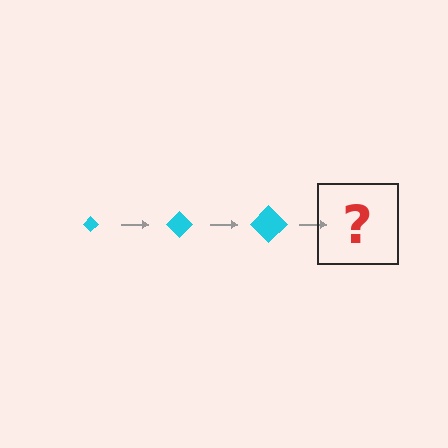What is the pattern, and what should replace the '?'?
The pattern is that the diamond gets progressively larger each step. The '?' should be a cyan diamond, larger than the previous one.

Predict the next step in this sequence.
The next step is a cyan diamond, larger than the previous one.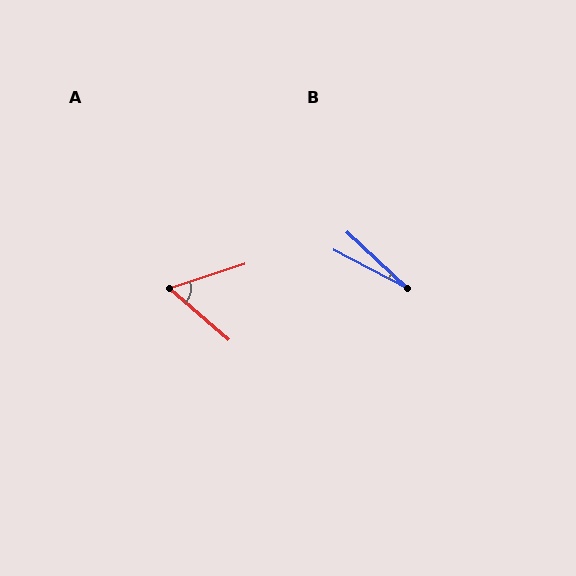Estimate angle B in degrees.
Approximately 16 degrees.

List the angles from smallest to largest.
B (16°), A (59°).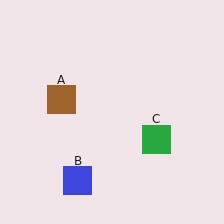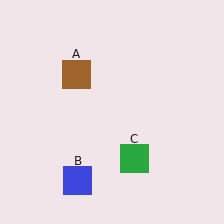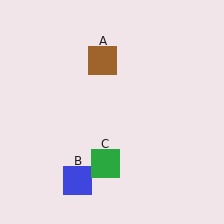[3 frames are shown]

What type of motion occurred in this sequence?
The brown square (object A), green square (object C) rotated clockwise around the center of the scene.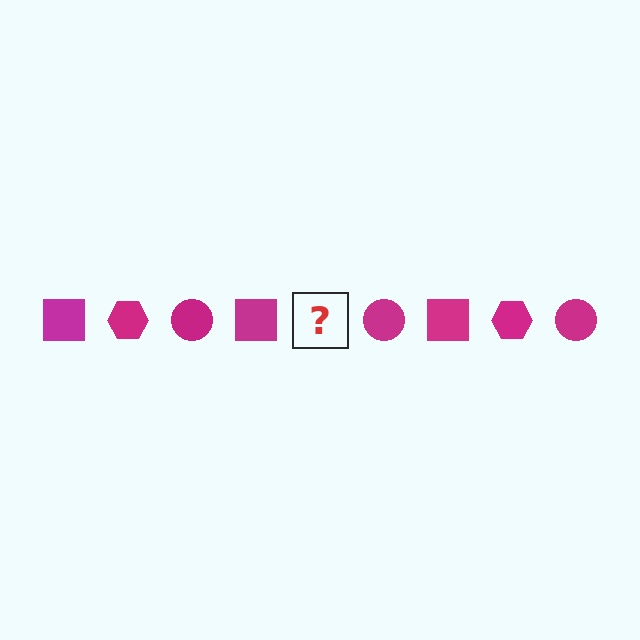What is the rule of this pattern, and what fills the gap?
The rule is that the pattern cycles through square, hexagon, circle shapes in magenta. The gap should be filled with a magenta hexagon.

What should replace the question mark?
The question mark should be replaced with a magenta hexagon.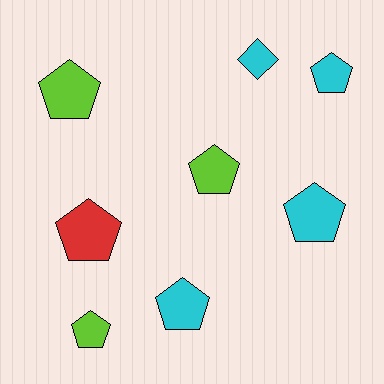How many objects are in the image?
There are 8 objects.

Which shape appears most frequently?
Pentagon, with 7 objects.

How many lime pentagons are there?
There are 3 lime pentagons.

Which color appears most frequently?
Cyan, with 4 objects.